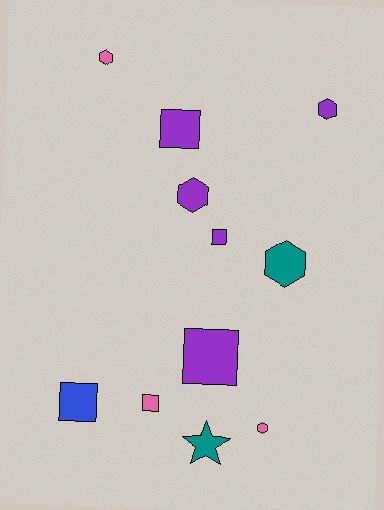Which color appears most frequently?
Purple, with 5 objects.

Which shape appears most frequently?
Square, with 5 objects.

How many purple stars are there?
There are no purple stars.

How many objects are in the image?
There are 11 objects.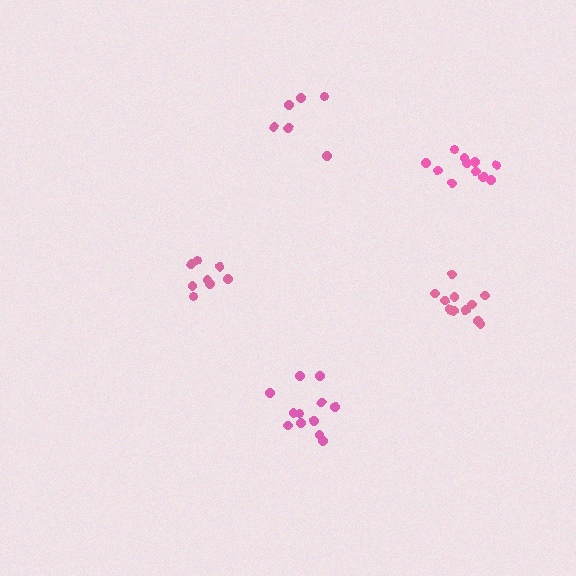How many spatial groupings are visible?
There are 5 spatial groupings.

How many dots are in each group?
Group 1: 12 dots, Group 2: 8 dots, Group 3: 11 dots, Group 4: 11 dots, Group 5: 6 dots (48 total).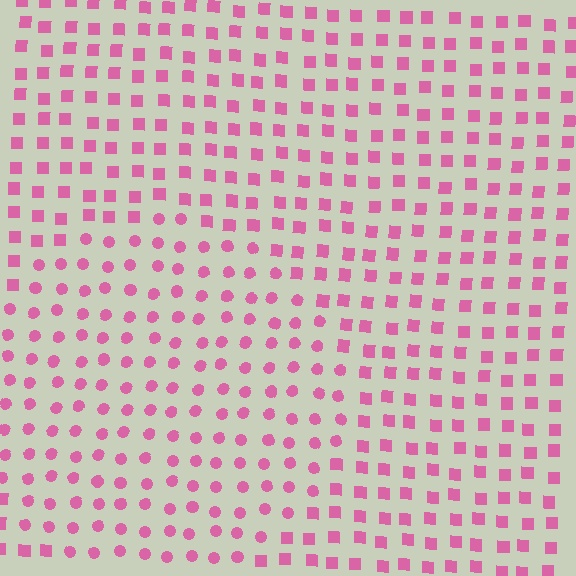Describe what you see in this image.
The image is filled with small pink elements arranged in a uniform grid. A circle-shaped region contains circles, while the surrounding area contains squares. The boundary is defined purely by the change in element shape.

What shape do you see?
I see a circle.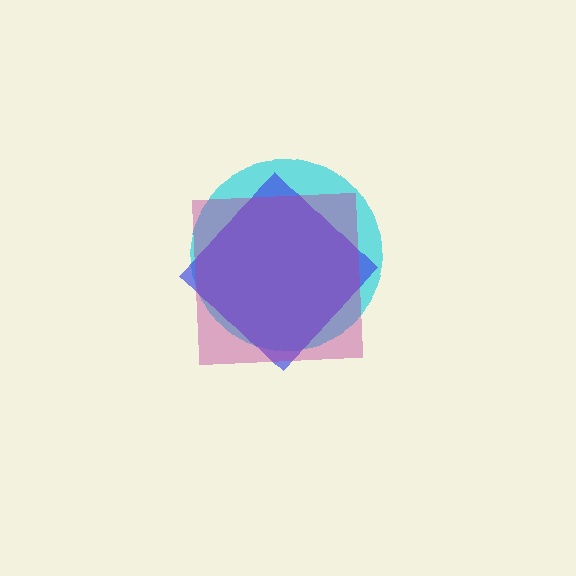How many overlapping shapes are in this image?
There are 3 overlapping shapes in the image.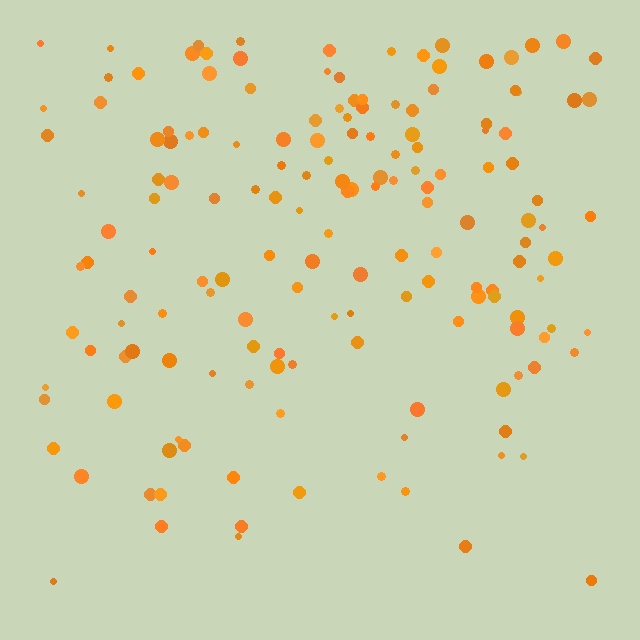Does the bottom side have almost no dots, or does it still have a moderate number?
Still a moderate number, just noticeably fewer than the top.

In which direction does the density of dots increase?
From bottom to top, with the top side densest.